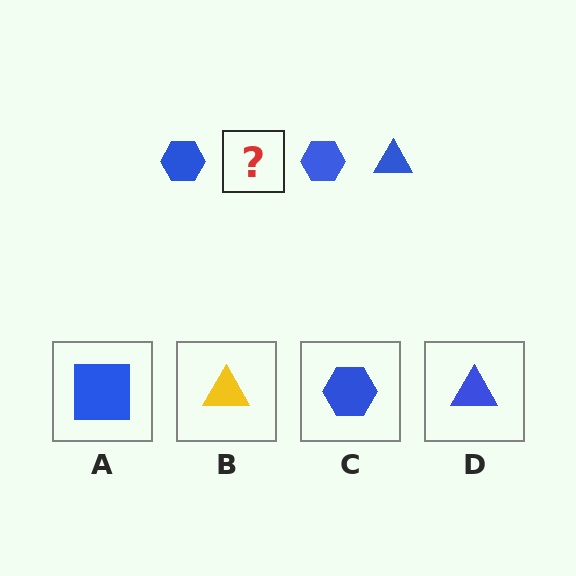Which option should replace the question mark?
Option D.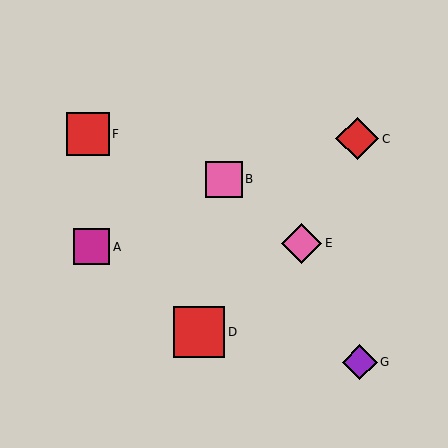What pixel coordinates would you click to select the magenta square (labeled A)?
Click at (92, 247) to select the magenta square A.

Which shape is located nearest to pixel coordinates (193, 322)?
The red square (labeled D) at (199, 332) is nearest to that location.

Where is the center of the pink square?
The center of the pink square is at (224, 179).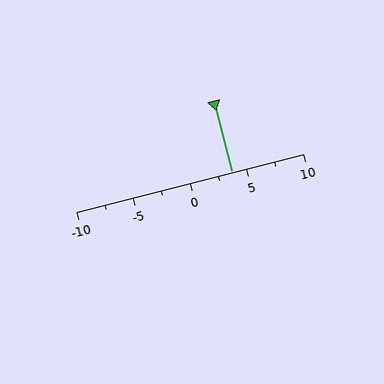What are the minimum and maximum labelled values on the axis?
The axis runs from -10 to 10.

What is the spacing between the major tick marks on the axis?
The major ticks are spaced 5 apart.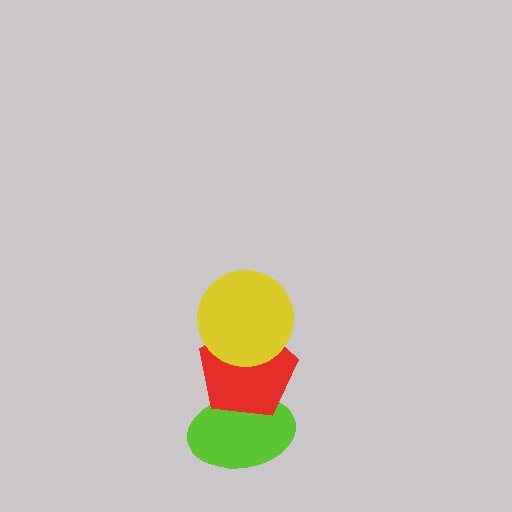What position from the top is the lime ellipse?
The lime ellipse is 3rd from the top.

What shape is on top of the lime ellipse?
The red pentagon is on top of the lime ellipse.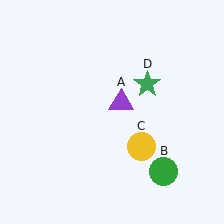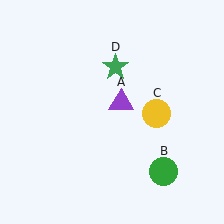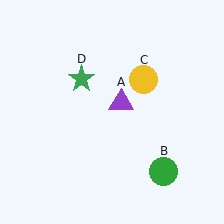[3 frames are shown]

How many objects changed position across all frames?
2 objects changed position: yellow circle (object C), green star (object D).